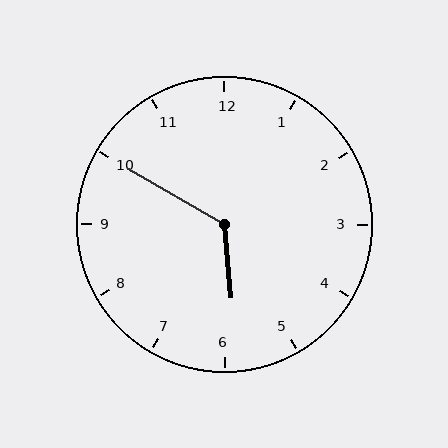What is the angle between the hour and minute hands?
Approximately 125 degrees.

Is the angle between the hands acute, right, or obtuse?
It is obtuse.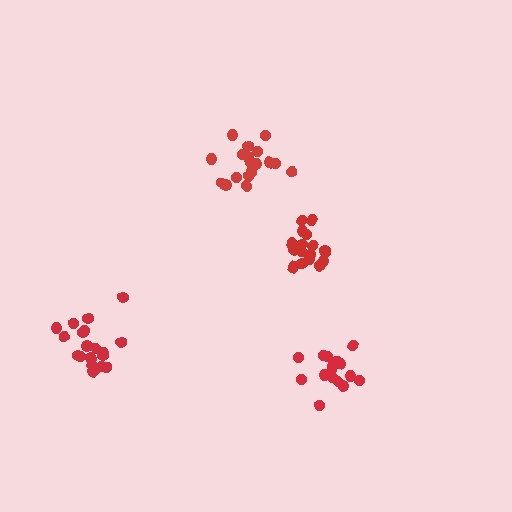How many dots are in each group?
Group 1: 20 dots, Group 2: 20 dots, Group 3: 19 dots, Group 4: 18 dots (77 total).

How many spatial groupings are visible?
There are 4 spatial groupings.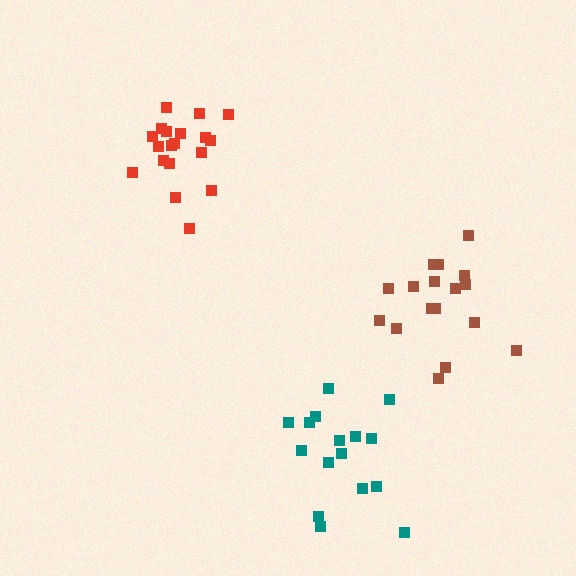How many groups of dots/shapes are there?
There are 3 groups.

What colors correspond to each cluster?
The clusters are colored: brown, teal, red.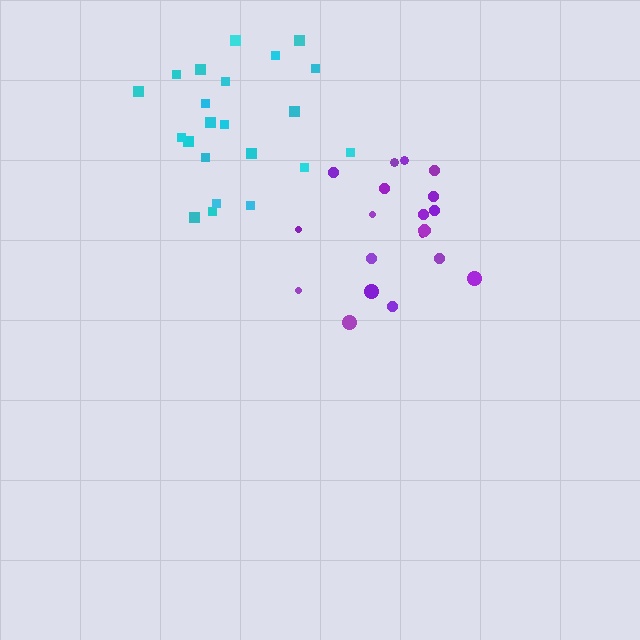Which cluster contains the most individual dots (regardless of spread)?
Cyan (22).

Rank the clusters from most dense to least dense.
purple, cyan.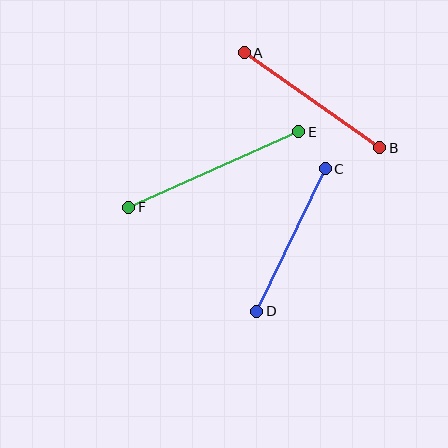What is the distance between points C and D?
The distance is approximately 158 pixels.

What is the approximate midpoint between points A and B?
The midpoint is at approximately (312, 100) pixels.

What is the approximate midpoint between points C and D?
The midpoint is at approximately (291, 240) pixels.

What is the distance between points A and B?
The distance is approximately 166 pixels.